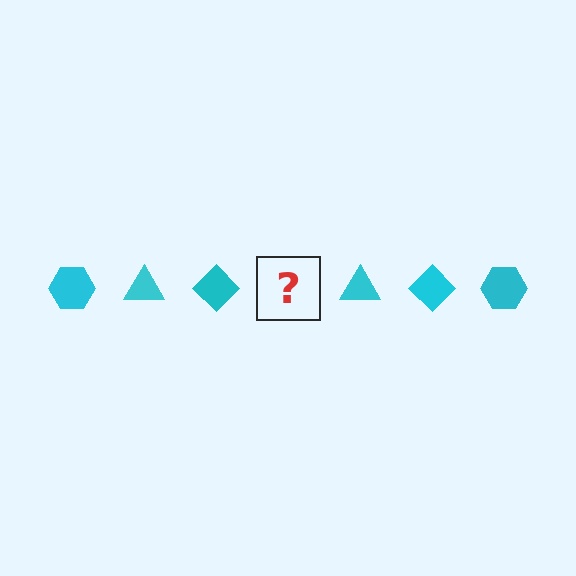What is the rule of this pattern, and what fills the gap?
The rule is that the pattern cycles through hexagon, triangle, diamond shapes in cyan. The gap should be filled with a cyan hexagon.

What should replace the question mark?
The question mark should be replaced with a cyan hexagon.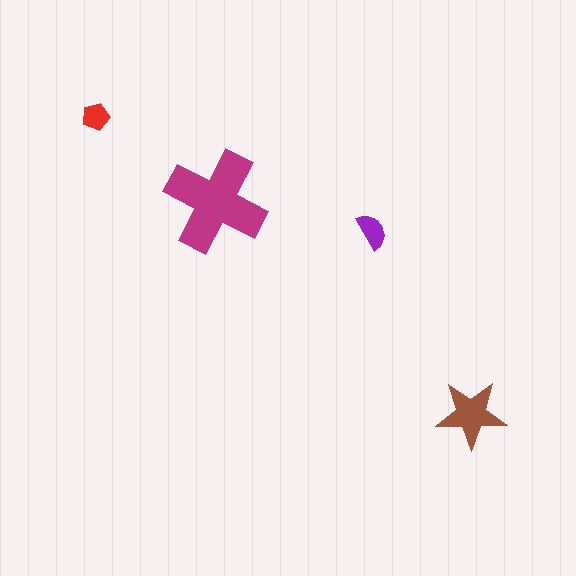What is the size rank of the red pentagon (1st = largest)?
4th.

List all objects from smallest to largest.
The red pentagon, the purple semicircle, the brown star, the magenta cross.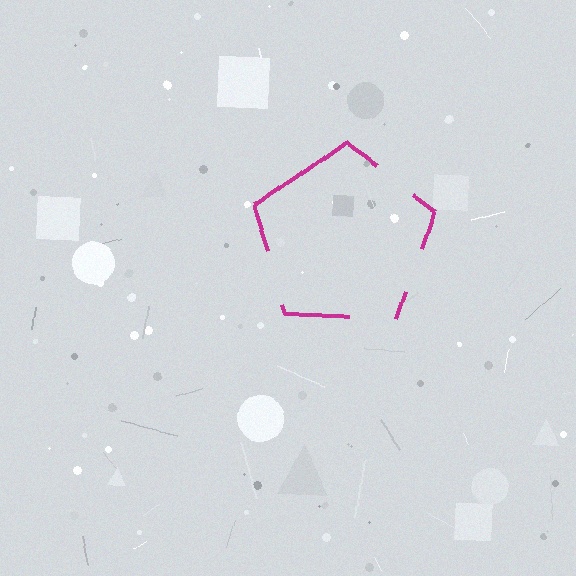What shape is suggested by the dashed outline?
The dashed outline suggests a pentagon.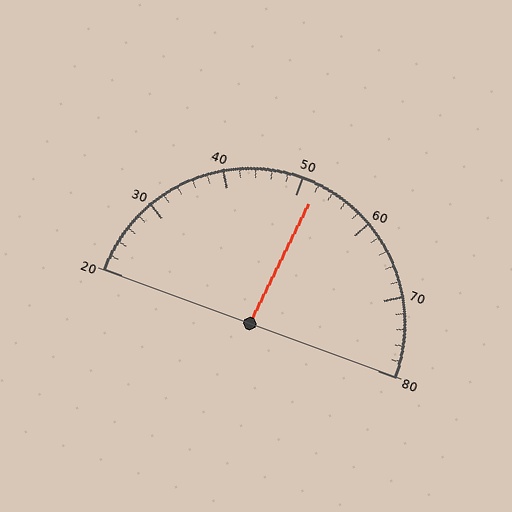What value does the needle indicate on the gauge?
The needle indicates approximately 52.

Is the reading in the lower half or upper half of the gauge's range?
The reading is in the upper half of the range (20 to 80).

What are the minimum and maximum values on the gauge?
The gauge ranges from 20 to 80.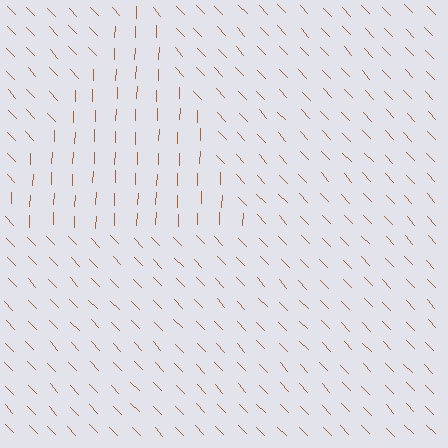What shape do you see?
I see a triangle.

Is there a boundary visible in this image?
Yes, there is a texture boundary formed by a change in line orientation.